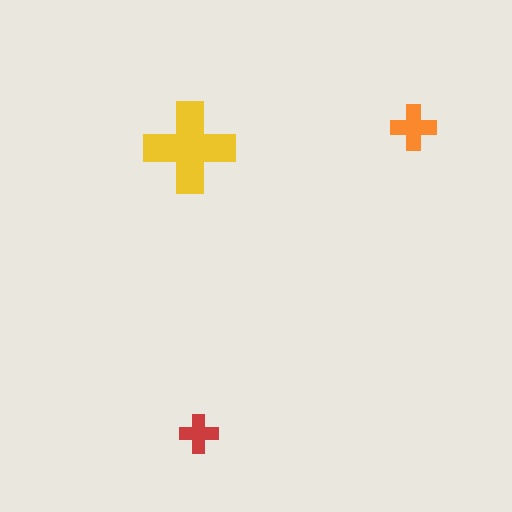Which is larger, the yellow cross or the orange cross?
The yellow one.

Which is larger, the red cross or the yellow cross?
The yellow one.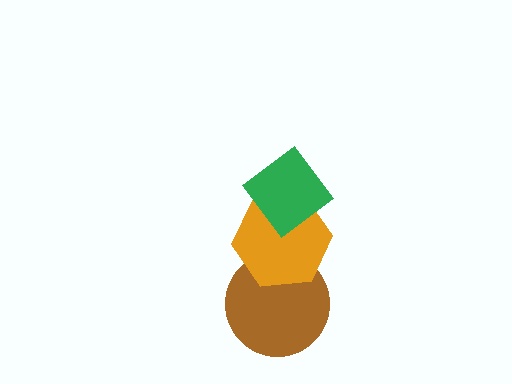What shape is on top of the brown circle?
The orange hexagon is on top of the brown circle.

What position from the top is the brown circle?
The brown circle is 3rd from the top.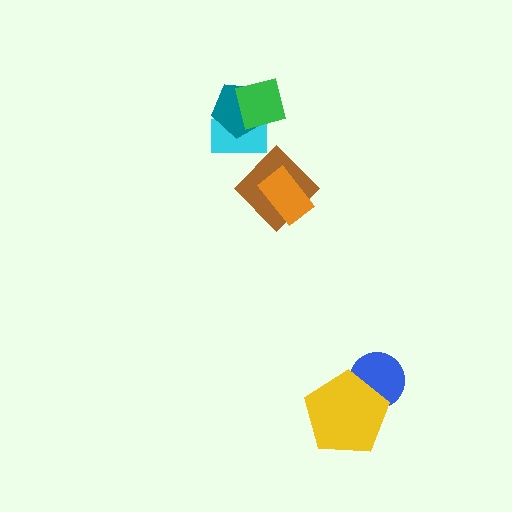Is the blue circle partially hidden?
Yes, it is partially covered by another shape.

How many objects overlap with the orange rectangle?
1 object overlaps with the orange rectangle.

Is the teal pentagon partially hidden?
Yes, it is partially covered by another shape.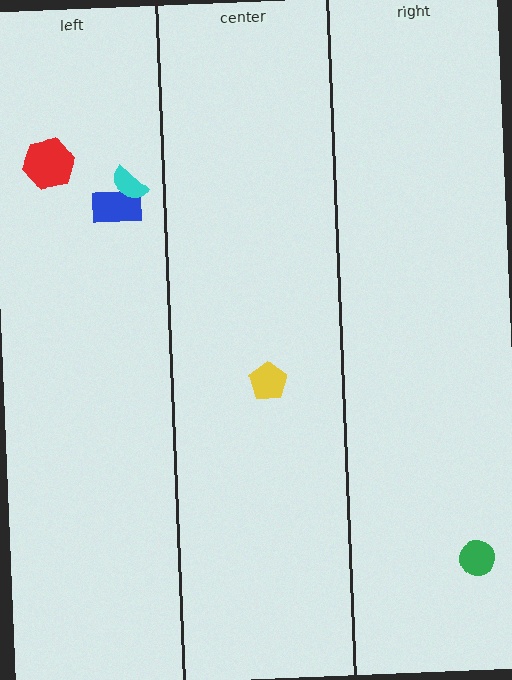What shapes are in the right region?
The green circle.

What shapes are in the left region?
The red hexagon, the blue rectangle, the cyan semicircle.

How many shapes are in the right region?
1.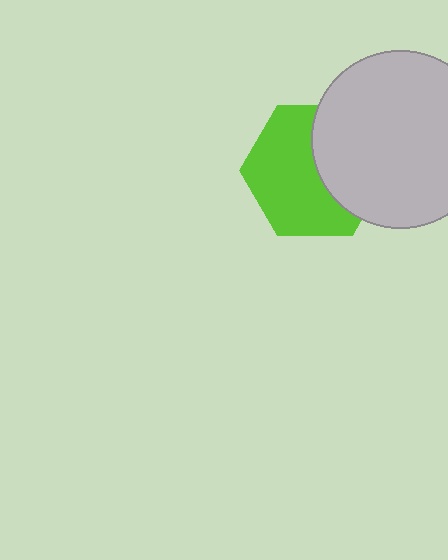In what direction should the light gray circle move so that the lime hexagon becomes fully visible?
The light gray circle should move right. That is the shortest direction to clear the overlap and leave the lime hexagon fully visible.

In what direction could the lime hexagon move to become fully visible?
The lime hexagon could move left. That would shift it out from behind the light gray circle entirely.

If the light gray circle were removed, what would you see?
You would see the complete lime hexagon.